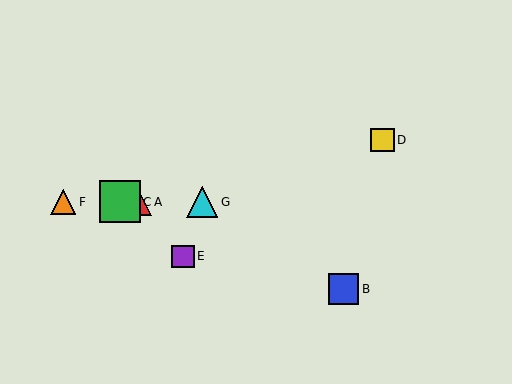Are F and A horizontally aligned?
Yes, both are at y≈202.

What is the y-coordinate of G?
Object G is at y≈202.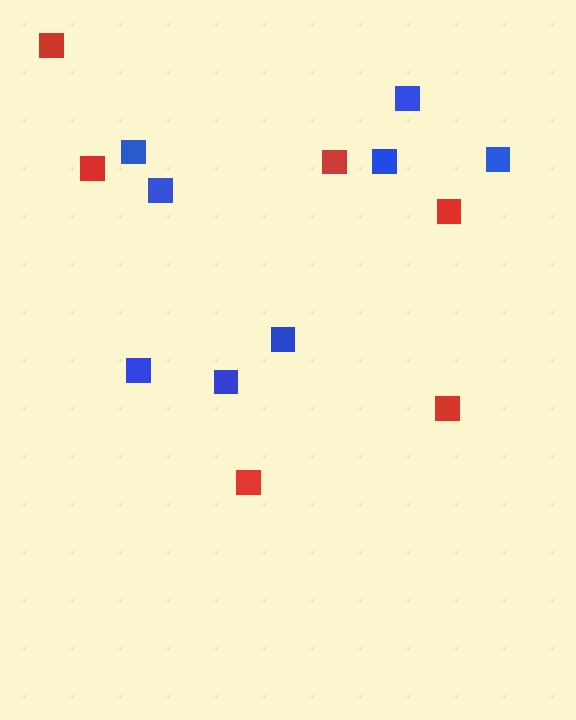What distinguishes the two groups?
There are 2 groups: one group of blue squares (8) and one group of red squares (6).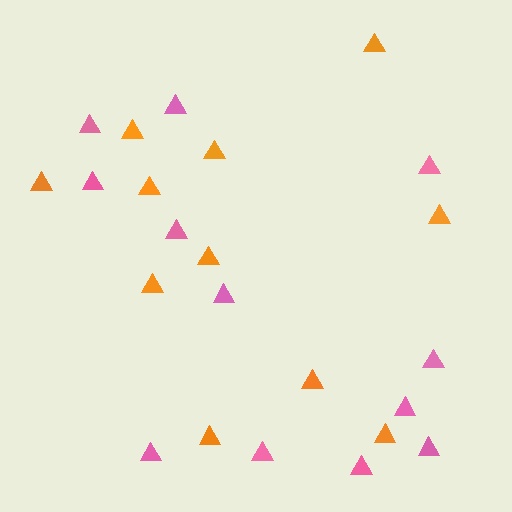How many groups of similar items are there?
There are 2 groups: one group of orange triangles (11) and one group of pink triangles (12).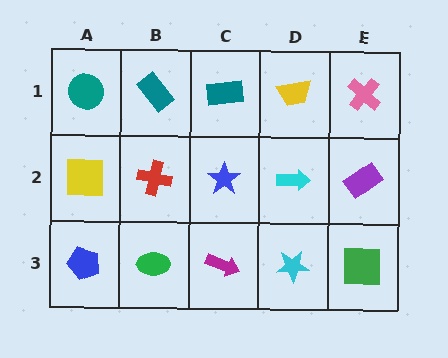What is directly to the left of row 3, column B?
A blue pentagon.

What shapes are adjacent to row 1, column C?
A blue star (row 2, column C), a teal rectangle (row 1, column B), a yellow trapezoid (row 1, column D).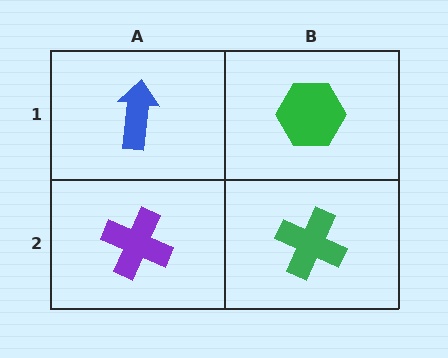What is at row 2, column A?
A purple cross.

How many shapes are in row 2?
2 shapes.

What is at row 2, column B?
A green cross.